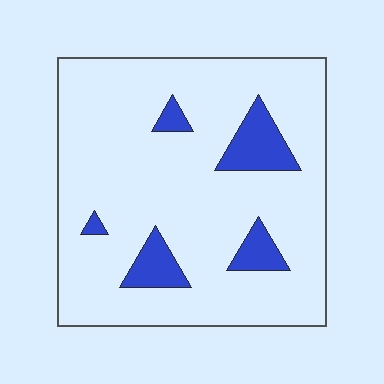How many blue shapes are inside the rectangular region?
5.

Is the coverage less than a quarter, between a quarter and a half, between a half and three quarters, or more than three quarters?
Less than a quarter.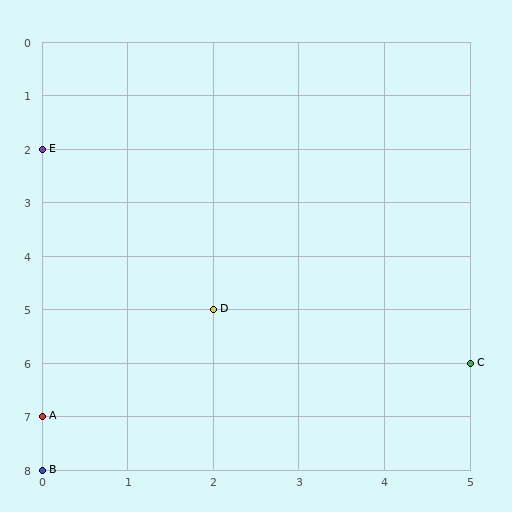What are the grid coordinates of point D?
Point D is at grid coordinates (2, 5).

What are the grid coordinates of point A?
Point A is at grid coordinates (0, 7).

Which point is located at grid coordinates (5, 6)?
Point C is at (5, 6).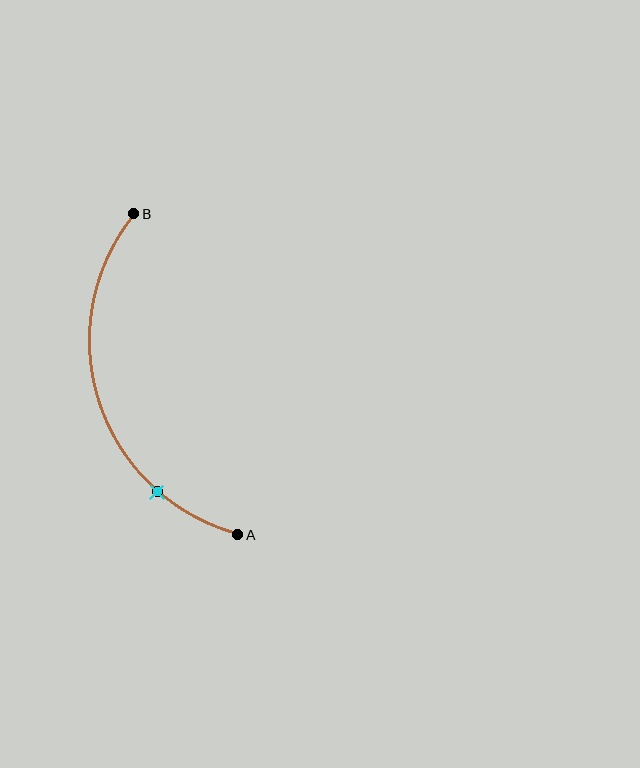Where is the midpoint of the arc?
The arc midpoint is the point on the curve farthest from the straight line joining A and B. It sits to the left of that line.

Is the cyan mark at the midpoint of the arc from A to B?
No. The cyan mark lies on the arc but is closer to endpoint A. The arc midpoint would be at the point on the curve equidistant along the arc from both A and B.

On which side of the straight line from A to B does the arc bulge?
The arc bulges to the left of the straight line connecting A and B.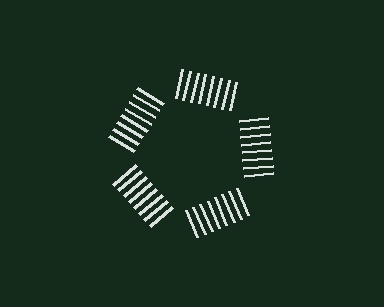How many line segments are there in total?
40 — 8 along each of the 5 edges.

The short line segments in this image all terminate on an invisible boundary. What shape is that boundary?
An illusory pentagon — the line segments terminate on its edges but no continuous stroke is drawn.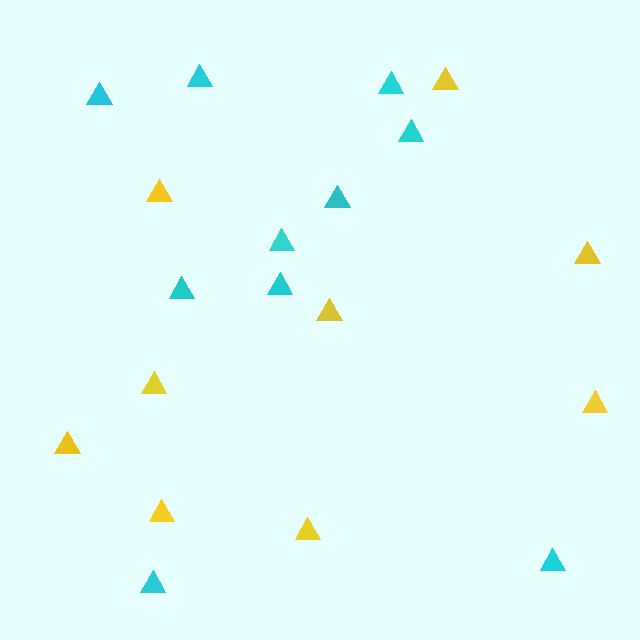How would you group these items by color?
There are 2 groups: one group of cyan triangles (10) and one group of yellow triangles (9).